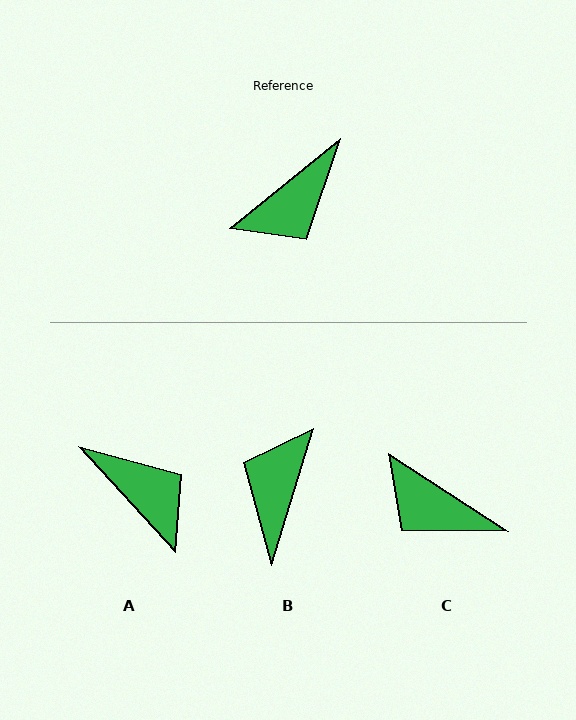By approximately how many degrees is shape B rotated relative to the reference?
Approximately 146 degrees clockwise.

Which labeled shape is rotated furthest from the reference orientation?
B, about 146 degrees away.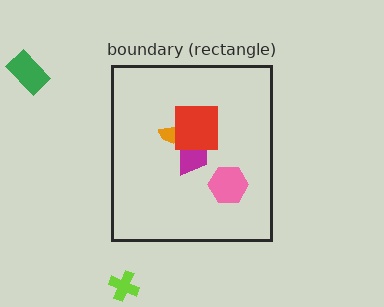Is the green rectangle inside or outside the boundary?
Outside.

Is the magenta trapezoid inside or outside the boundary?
Inside.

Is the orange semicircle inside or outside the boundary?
Inside.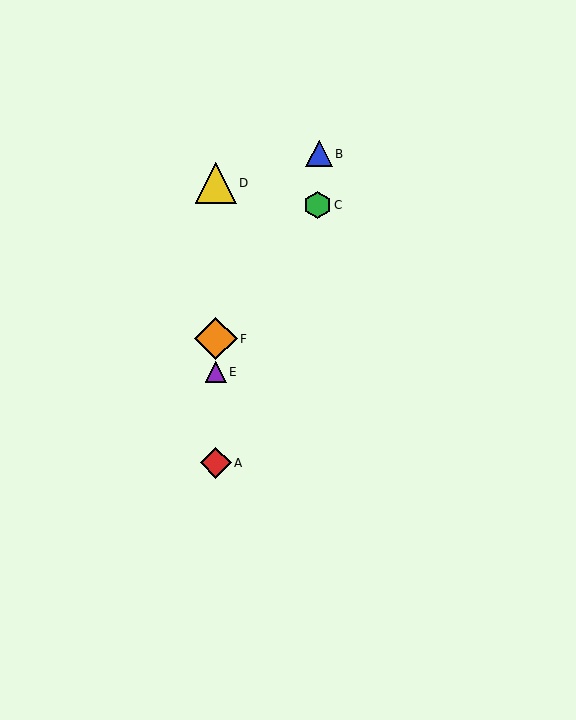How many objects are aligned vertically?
4 objects (A, D, E, F) are aligned vertically.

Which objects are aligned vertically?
Objects A, D, E, F are aligned vertically.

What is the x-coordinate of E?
Object E is at x≈216.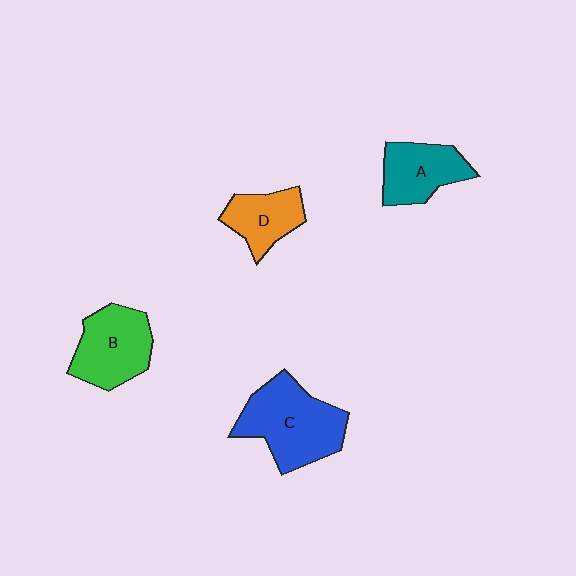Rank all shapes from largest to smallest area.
From largest to smallest: C (blue), B (green), A (teal), D (orange).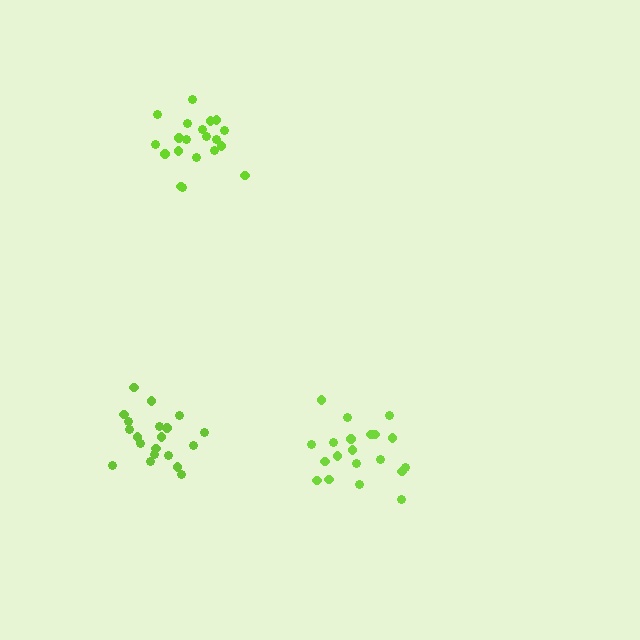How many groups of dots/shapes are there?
There are 3 groups.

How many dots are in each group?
Group 1: 20 dots, Group 2: 20 dots, Group 3: 20 dots (60 total).